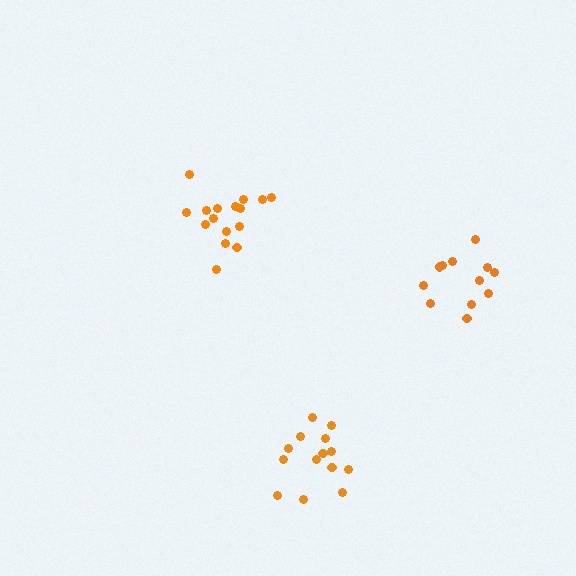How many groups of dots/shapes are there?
There are 3 groups.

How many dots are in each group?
Group 1: 14 dots, Group 2: 16 dots, Group 3: 12 dots (42 total).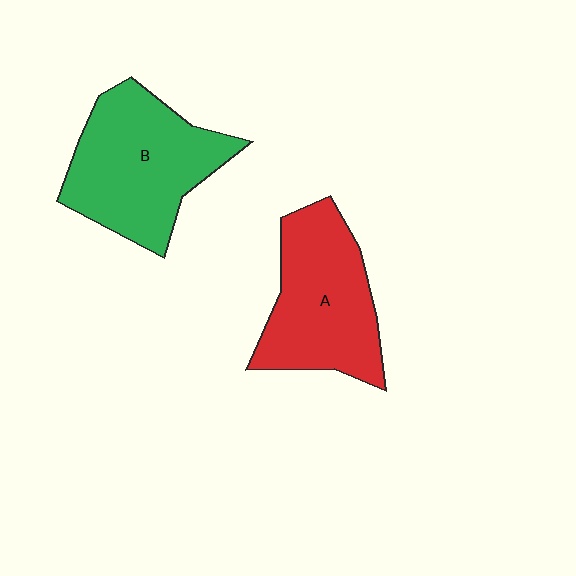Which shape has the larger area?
Shape B (green).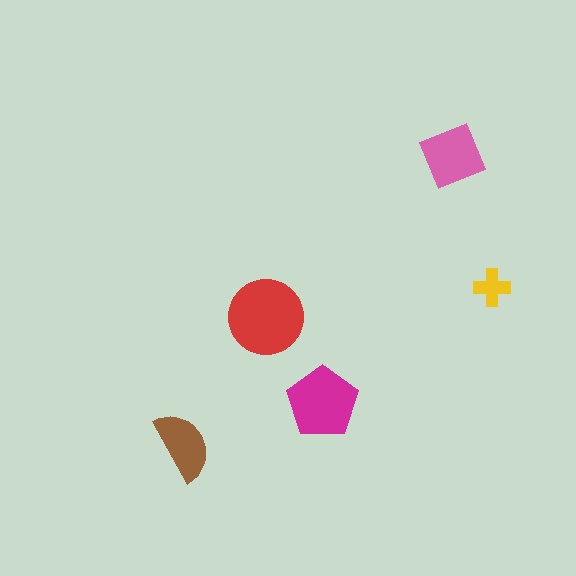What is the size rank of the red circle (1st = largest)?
1st.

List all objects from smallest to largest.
The yellow cross, the brown semicircle, the pink square, the magenta pentagon, the red circle.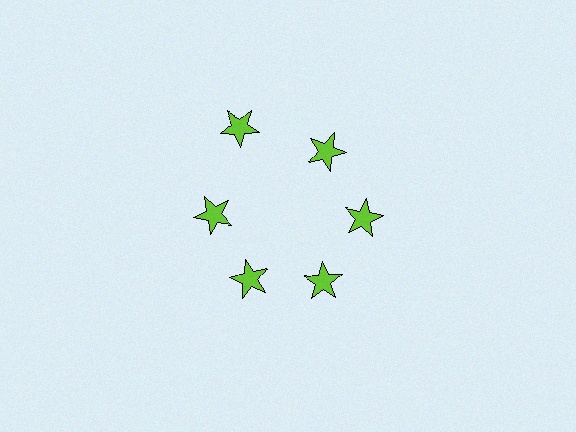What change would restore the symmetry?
The symmetry would be restored by moving it inward, back onto the ring so that all 6 stars sit at equal angles and equal distance from the center.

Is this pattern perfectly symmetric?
No. The 6 lime stars are arranged in a ring, but one element near the 11 o'clock position is pushed outward from the center, breaking the 6-fold rotational symmetry.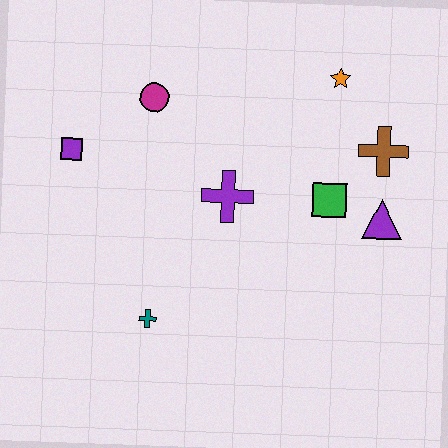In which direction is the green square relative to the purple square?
The green square is to the right of the purple square.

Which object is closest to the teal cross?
The purple cross is closest to the teal cross.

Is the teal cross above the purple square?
No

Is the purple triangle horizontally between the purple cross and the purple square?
No